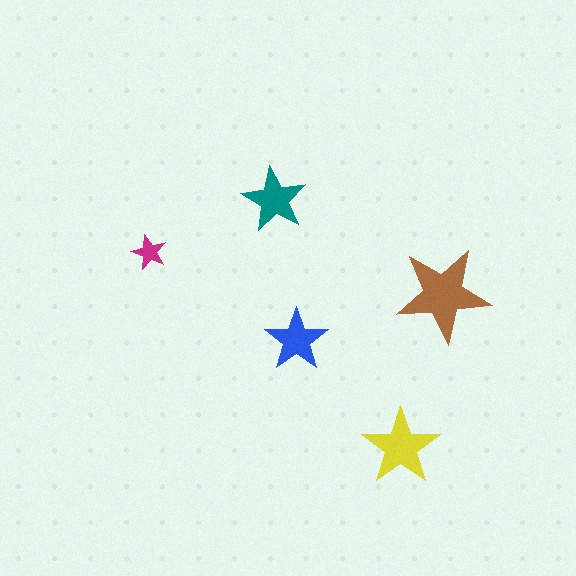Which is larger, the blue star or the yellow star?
The yellow one.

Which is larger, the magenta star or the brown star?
The brown one.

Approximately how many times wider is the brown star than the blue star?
About 1.5 times wider.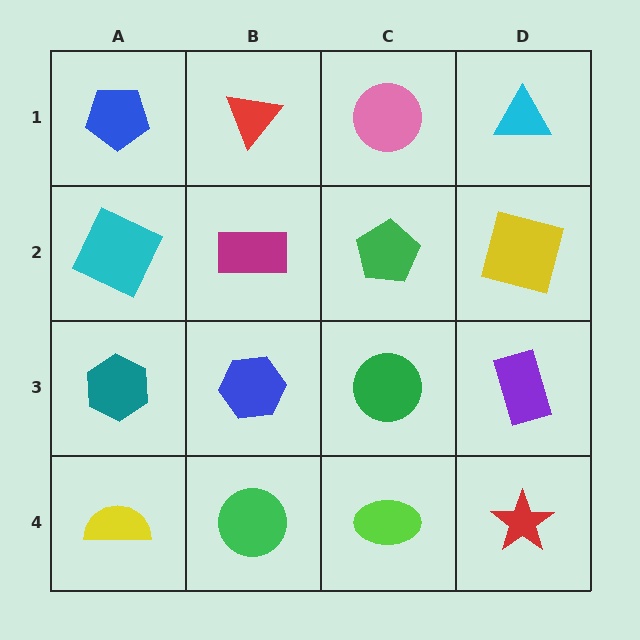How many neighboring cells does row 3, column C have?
4.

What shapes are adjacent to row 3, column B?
A magenta rectangle (row 2, column B), a green circle (row 4, column B), a teal hexagon (row 3, column A), a green circle (row 3, column C).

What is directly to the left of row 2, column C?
A magenta rectangle.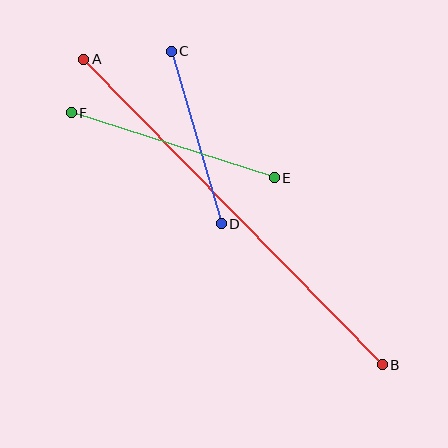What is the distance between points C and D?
The distance is approximately 179 pixels.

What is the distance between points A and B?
The distance is approximately 427 pixels.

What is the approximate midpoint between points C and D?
The midpoint is at approximately (196, 138) pixels.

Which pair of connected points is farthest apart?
Points A and B are farthest apart.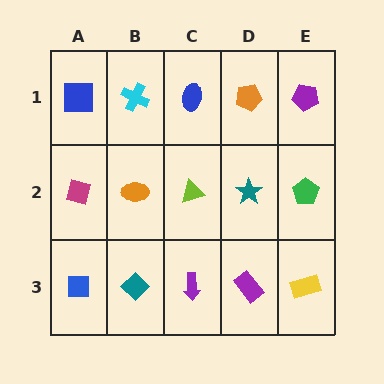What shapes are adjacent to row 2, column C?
A blue ellipse (row 1, column C), a purple arrow (row 3, column C), an orange ellipse (row 2, column B), a teal star (row 2, column D).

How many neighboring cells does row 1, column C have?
3.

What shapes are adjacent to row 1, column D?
A teal star (row 2, column D), a blue ellipse (row 1, column C), a purple pentagon (row 1, column E).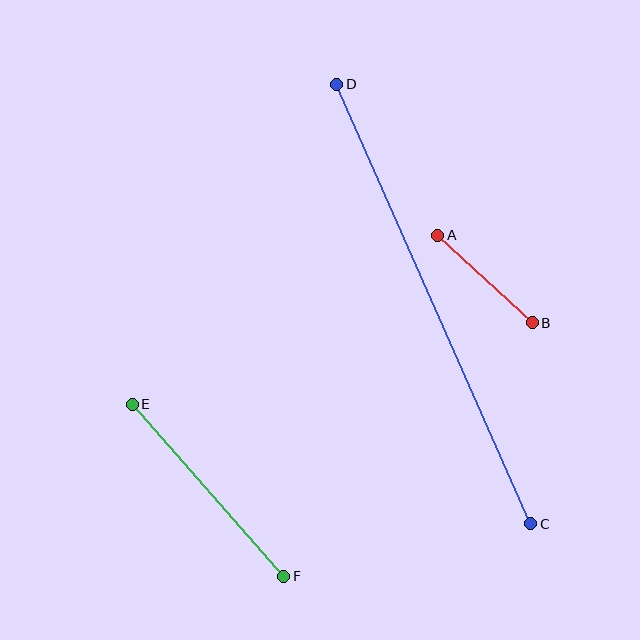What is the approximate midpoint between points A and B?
The midpoint is at approximately (485, 279) pixels.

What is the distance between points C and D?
The distance is approximately 480 pixels.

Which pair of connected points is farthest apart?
Points C and D are farthest apart.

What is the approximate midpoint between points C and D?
The midpoint is at approximately (434, 304) pixels.